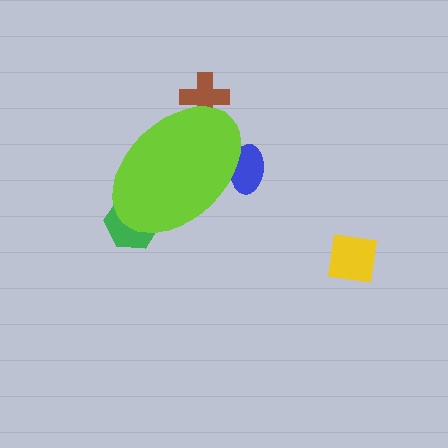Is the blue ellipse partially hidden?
Yes, the blue ellipse is partially hidden behind the lime ellipse.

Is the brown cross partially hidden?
Yes, the brown cross is partially hidden behind the lime ellipse.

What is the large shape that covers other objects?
A lime ellipse.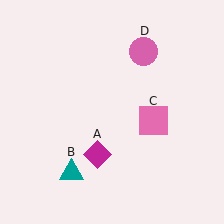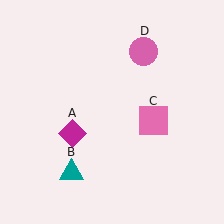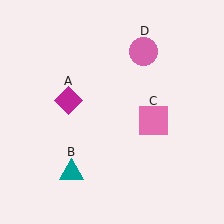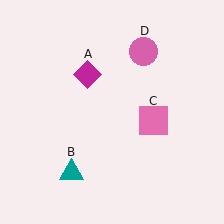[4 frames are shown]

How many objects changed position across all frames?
1 object changed position: magenta diamond (object A).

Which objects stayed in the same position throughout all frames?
Teal triangle (object B) and pink square (object C) and pink circle (object D) remained stationary.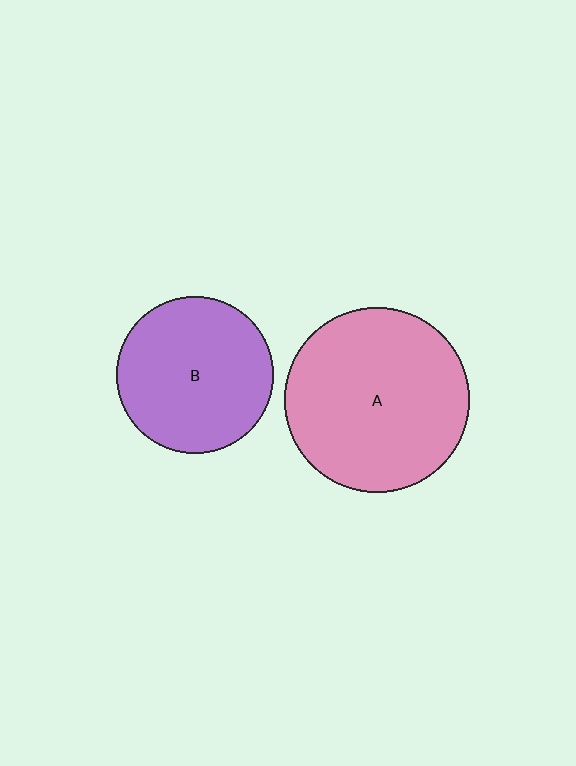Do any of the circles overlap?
No, none of the circles overlap.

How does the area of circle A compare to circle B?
Approximately 1.4 times.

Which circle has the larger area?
Circle A (pink).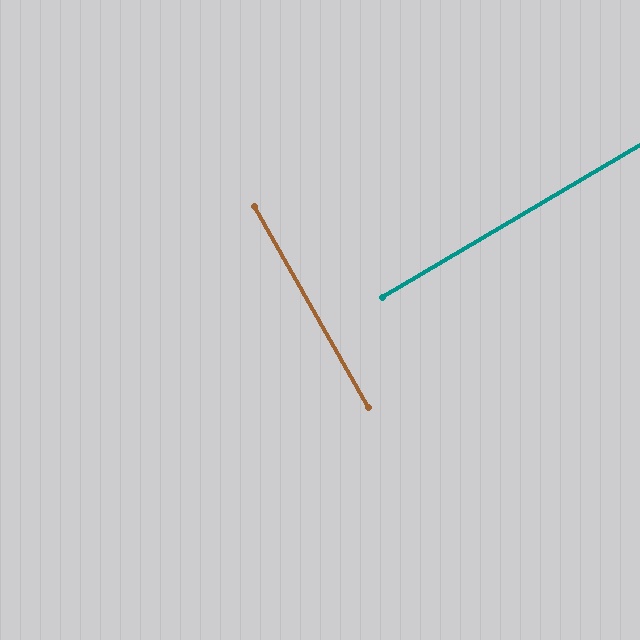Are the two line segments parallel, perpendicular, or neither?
Perpendicular — they meet at approximately 89°.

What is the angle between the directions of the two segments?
Approximately 89 degrees.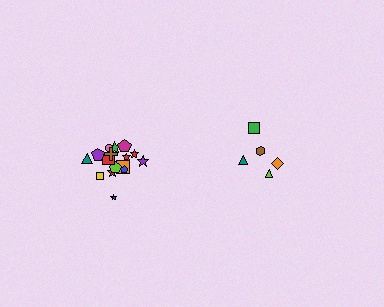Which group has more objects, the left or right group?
The left group.